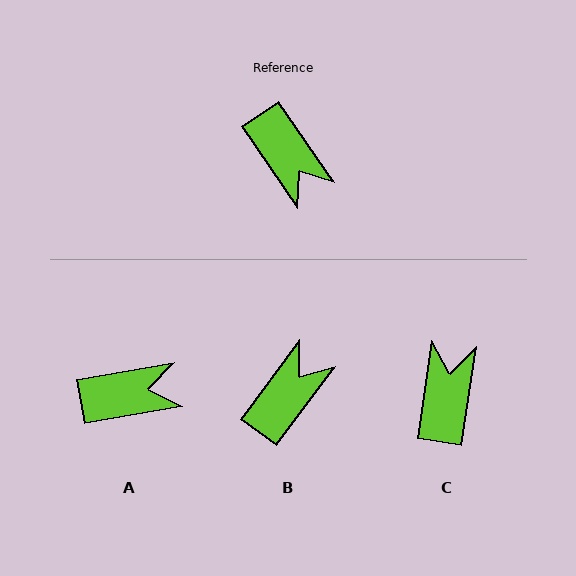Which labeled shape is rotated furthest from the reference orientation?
C, about 137 degrees away.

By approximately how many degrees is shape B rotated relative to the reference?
Approximately 109 degrees counter-clockwise.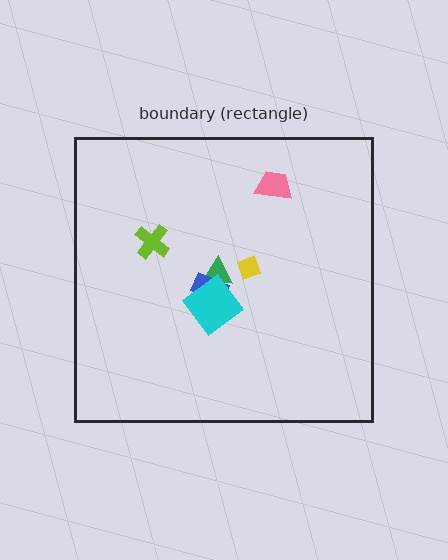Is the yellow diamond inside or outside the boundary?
Inside.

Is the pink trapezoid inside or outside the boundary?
Inside.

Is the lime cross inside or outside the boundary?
Inside.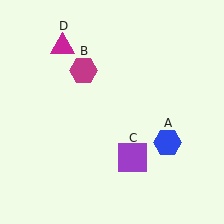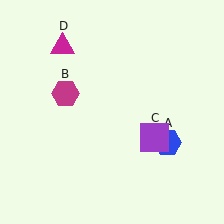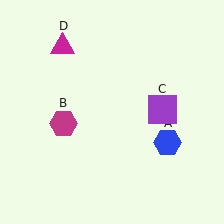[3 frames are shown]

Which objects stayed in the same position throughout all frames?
Blue hexagon (object A) and magenta triangle (object D) remained stationary.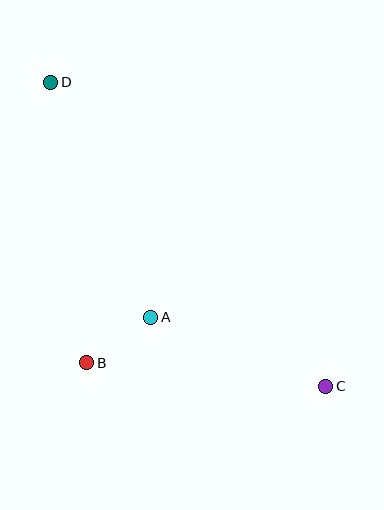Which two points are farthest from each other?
Points C and D are farthest from each other.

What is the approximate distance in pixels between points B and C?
The distance between B and C is approximately 240 pixels.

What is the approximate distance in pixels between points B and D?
The distance between B and D is approximately 283 pixels.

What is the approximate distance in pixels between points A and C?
The distance between A and C is approximately 188 pixels.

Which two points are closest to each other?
Points A and B are closest to each other.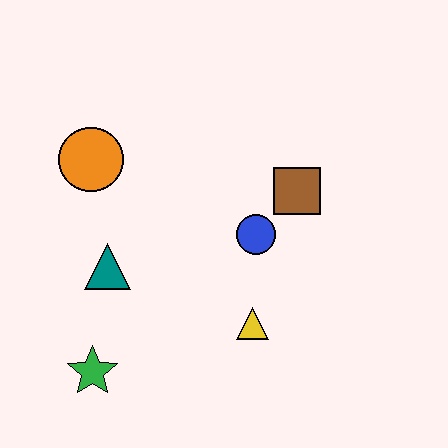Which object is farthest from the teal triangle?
The brown square is farthest from the teal triangle.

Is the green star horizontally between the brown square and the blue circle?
No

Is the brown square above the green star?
Yes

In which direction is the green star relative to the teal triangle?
The green star is below the teal triangle.